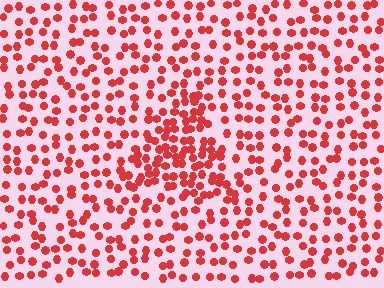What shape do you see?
I see a triangle.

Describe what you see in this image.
The image contains small red elements arranged at two different densities. A triangle-shaped region is visible where the elements are more densely packed than the surrounding area.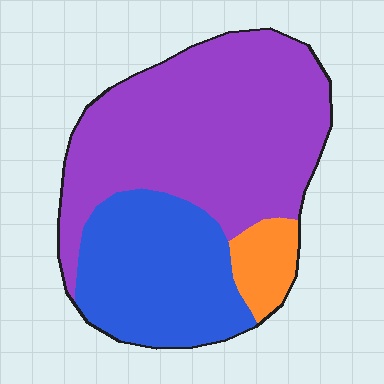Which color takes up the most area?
Purple, at roughly 60%.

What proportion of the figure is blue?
Blue takes up about one third (1/3) of the figure.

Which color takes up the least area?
Orange, at roughly 10%.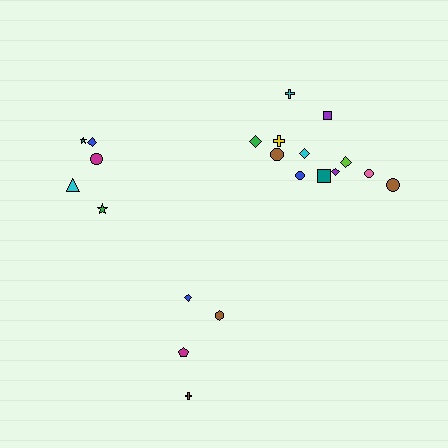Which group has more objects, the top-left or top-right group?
The top-right group.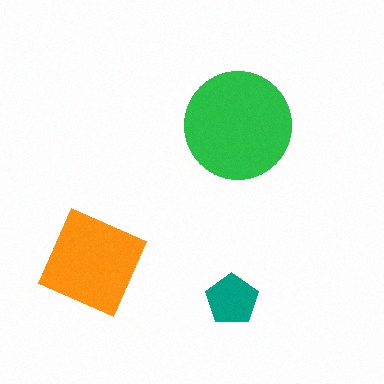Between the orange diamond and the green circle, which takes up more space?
The green circle.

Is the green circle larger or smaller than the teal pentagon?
Larger.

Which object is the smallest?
The teal pentagon.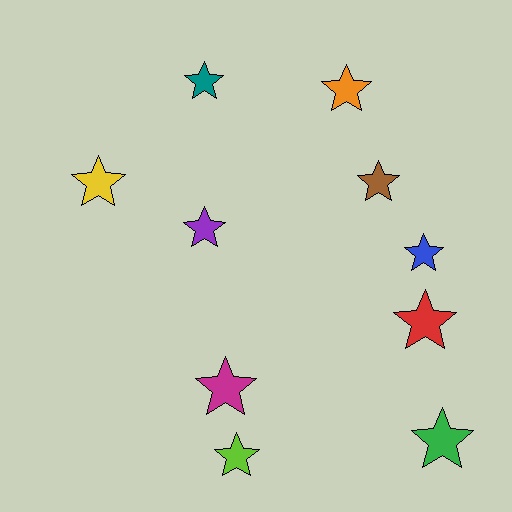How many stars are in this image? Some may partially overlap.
There are 10 stars.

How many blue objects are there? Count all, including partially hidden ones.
There is 1 blue object.